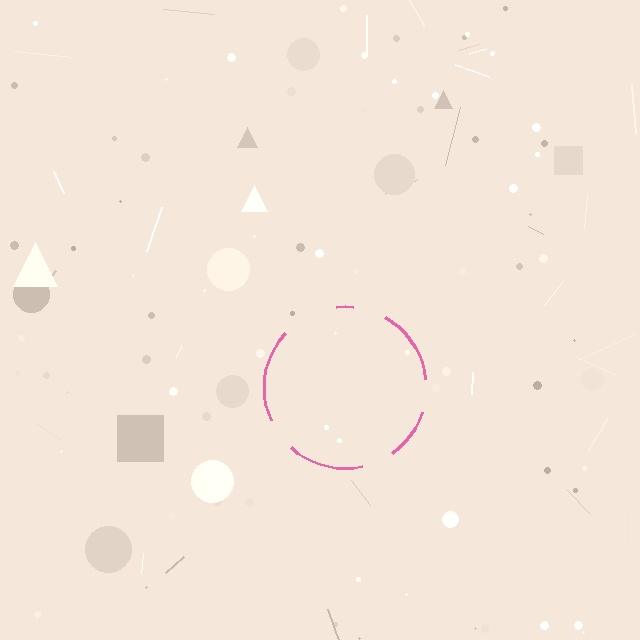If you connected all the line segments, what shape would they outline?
They would outline a circle.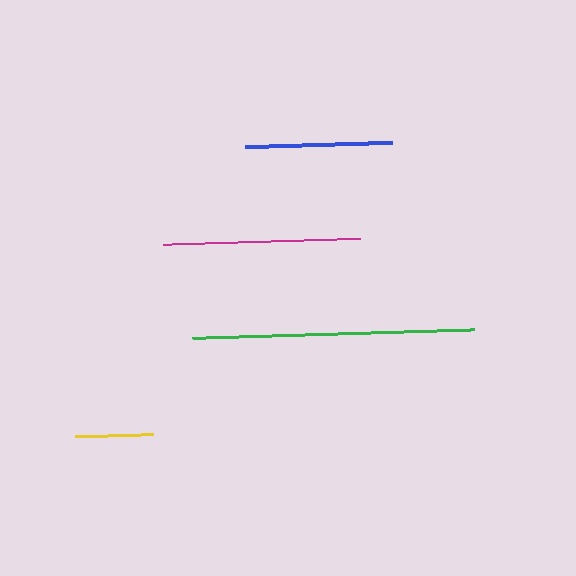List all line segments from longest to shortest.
From longest to shortest: green, magenta, blue, yellow.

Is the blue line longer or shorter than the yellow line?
The blue line is longer than the yellow line.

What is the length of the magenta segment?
The magenta segment is approximately 197 pixels long.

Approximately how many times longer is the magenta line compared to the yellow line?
The magenta line is approximately 2.5 times the length of the yellow line.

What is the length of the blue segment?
The blue segment is approximately 147 pixels long.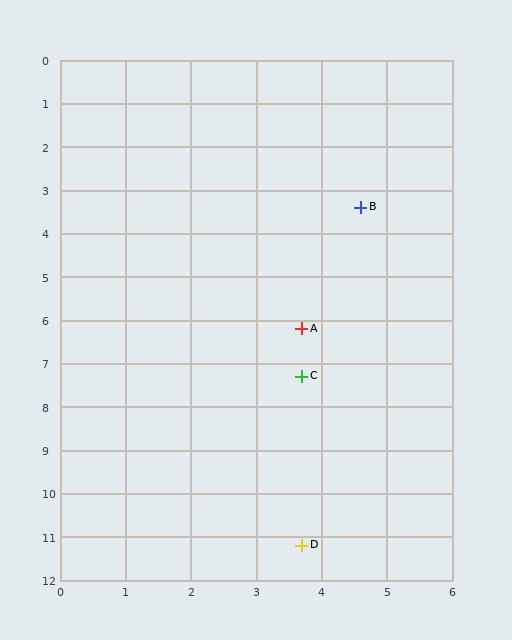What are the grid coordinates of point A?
Point A is at approximately (3.7, 6.2).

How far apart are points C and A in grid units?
Points C and A are about 1.1 grid units apart.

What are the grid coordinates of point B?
Point B is at approximately (4.6, 3.4).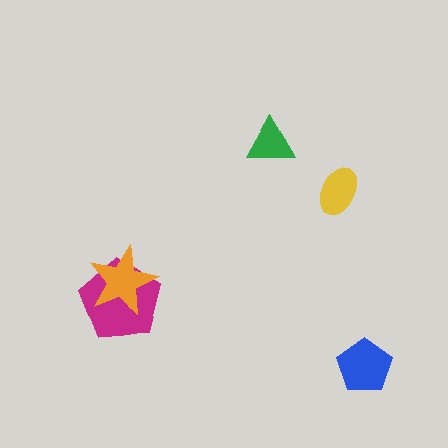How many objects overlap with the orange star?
1 object overlaps with the orange star.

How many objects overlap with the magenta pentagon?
1 object overlaps with the magenta pentagon.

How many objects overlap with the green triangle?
0 objects overlap with the green triangle.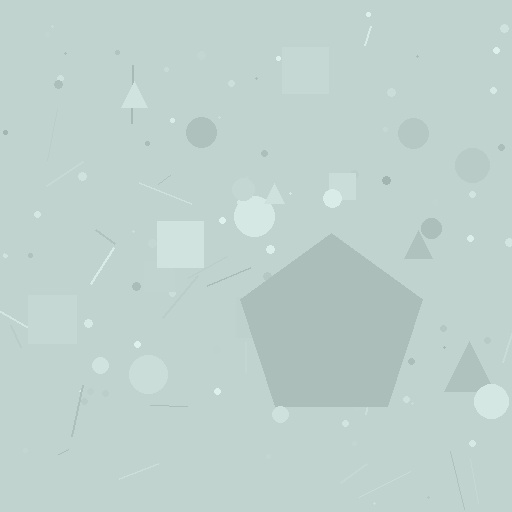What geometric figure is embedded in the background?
A pentagon is embedded in the background.